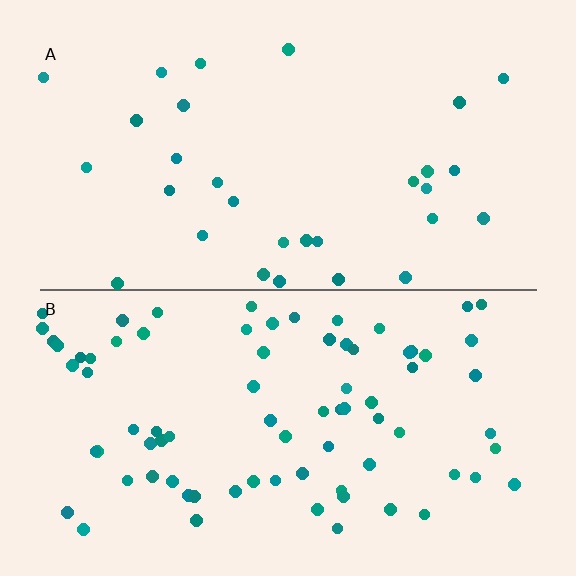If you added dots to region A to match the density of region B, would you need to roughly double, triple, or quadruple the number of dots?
Approximately triple.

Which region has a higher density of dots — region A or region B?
B (the bottom).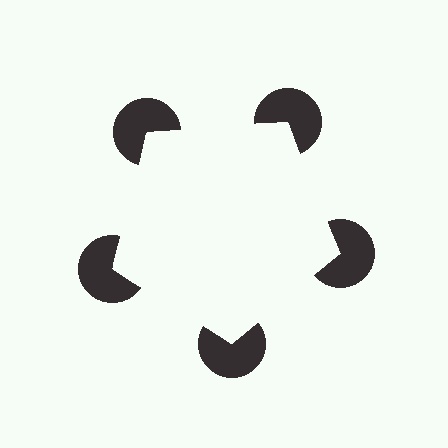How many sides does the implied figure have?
5 sides.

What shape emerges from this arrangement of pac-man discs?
An illusory pentagon — its edges are inferred from the aligned wedge cuts in the pac-man discs, not physically drawn.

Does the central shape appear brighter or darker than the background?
It typically appears slightly brighter than the background, even though no actual brightness change is drawn.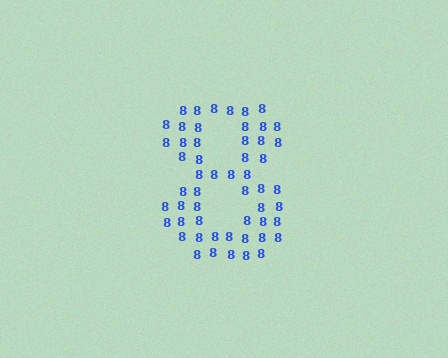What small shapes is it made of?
It is made of small digit 8's.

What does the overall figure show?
The overall figure shows the digit 8.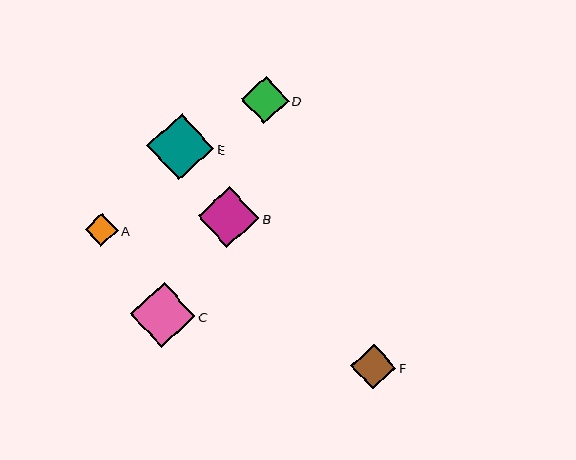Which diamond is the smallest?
Diamond A is the smallest with a size of approximately 33 pixels.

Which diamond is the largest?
Diamond E is the largest with a size of approximately 67 pixels.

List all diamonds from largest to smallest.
From largest to smallest: E, C, B, D, F, A.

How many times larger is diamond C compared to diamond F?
Diamond C is approximately 1.4 times the size of diamond F.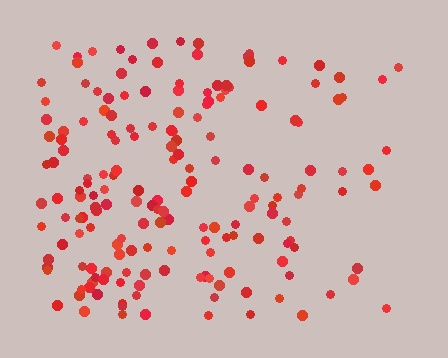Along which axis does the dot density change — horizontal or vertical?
Horizontal.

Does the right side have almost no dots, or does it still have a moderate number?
Still a moderate number, just noticeably fewer than the left.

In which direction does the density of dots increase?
From right to left, with the left side densest.